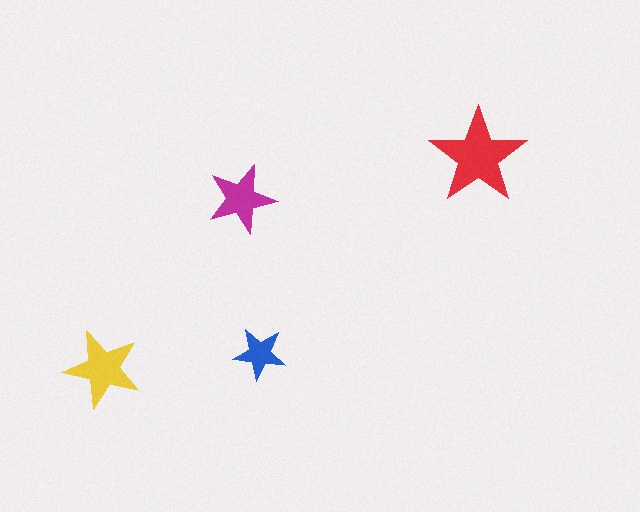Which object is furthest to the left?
The yellow star is leftmost.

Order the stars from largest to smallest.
the red one, the yellow one, the magenta one, the blue one.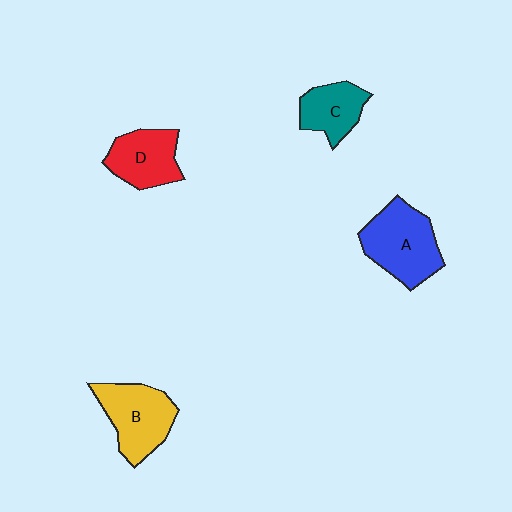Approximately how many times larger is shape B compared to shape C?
Approximately 1.4 times.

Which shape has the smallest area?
Shape C (teal).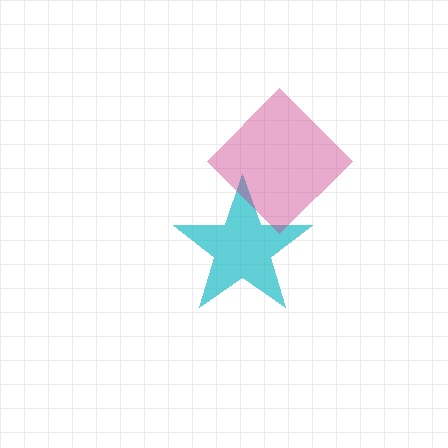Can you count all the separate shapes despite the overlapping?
Yes, there are 2 separate shapes.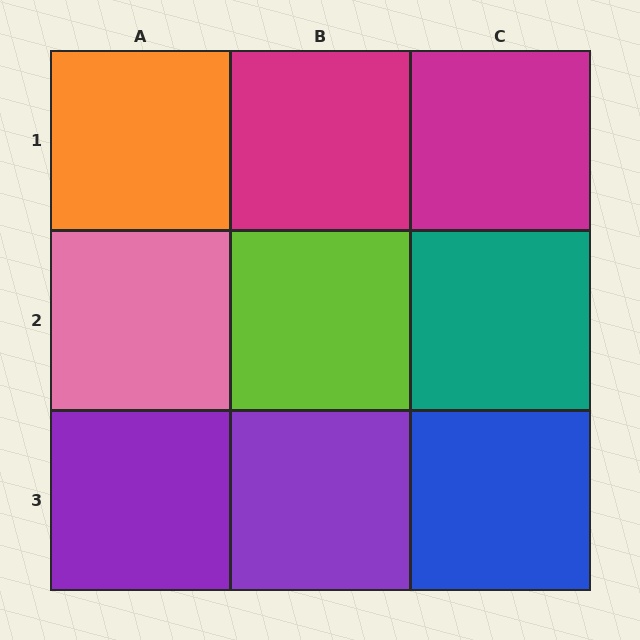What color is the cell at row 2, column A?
Pink.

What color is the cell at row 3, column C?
Blue.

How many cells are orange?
1 cell is orange.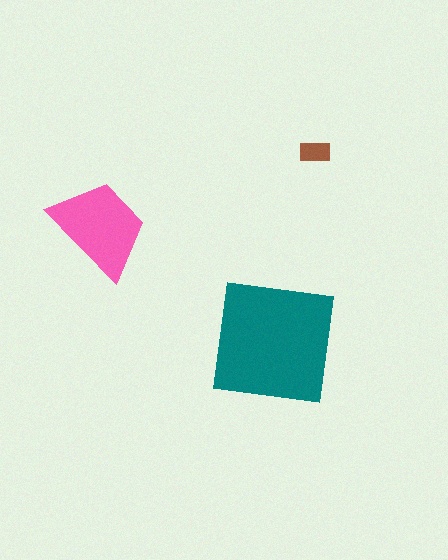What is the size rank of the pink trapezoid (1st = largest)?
2nd.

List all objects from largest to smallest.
The teal square, the pink trapezoid, the brown rectangle.